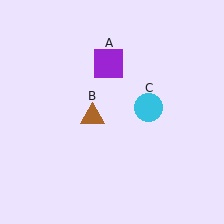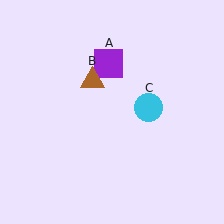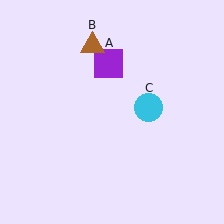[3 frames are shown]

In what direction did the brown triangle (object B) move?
The brown triangle (object B) moved up.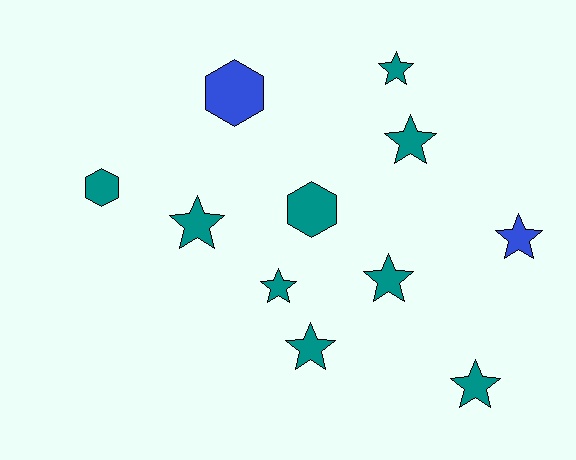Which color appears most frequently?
Teal, with 9 objects.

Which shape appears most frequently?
Star, with 8 objects.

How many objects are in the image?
There are 11 objects.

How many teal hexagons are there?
There are 2 teal hexagons.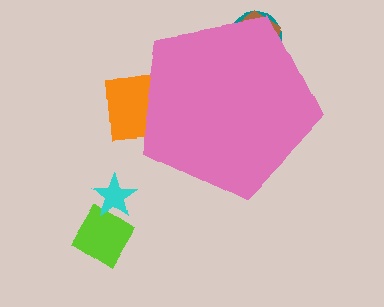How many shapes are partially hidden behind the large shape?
3 shapes are partially hidden.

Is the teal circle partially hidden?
Yes, the teal circle is partially hidden behind the pink pentagon.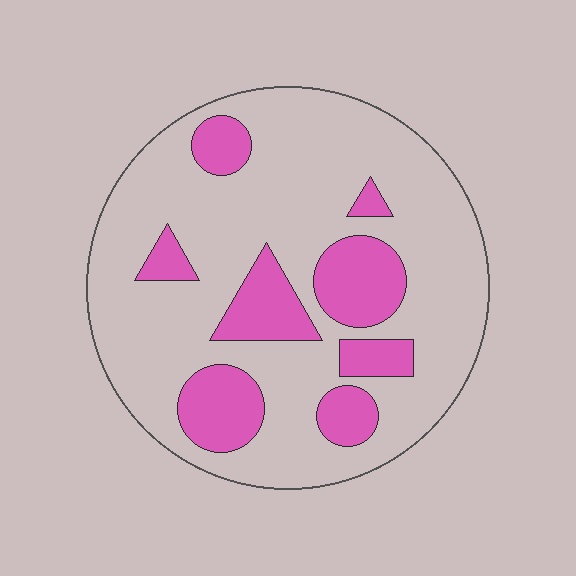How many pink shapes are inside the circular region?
8.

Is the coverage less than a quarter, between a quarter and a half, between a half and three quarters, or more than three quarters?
Less than a quarter.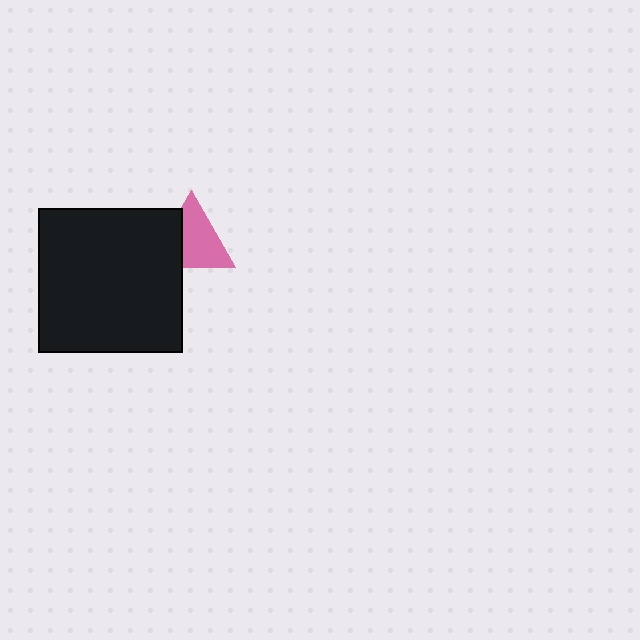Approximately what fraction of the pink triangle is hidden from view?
Roughly 34% of the pink triangle is hidden behind the black square.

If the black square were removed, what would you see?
You would see the complete pink triangle.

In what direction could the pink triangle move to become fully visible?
The pink triangle could move right. That would shift it out from behind the black square entirely.